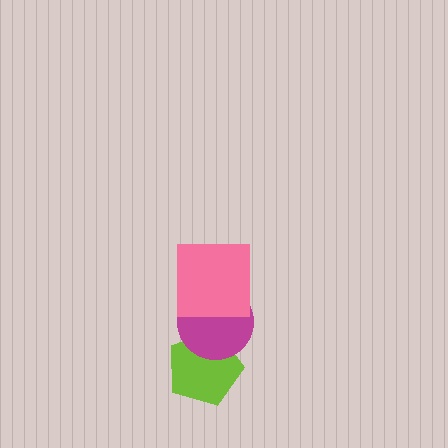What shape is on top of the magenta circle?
The pink square is on top of the magenta circle.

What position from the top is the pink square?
The pink square is 1st from the top.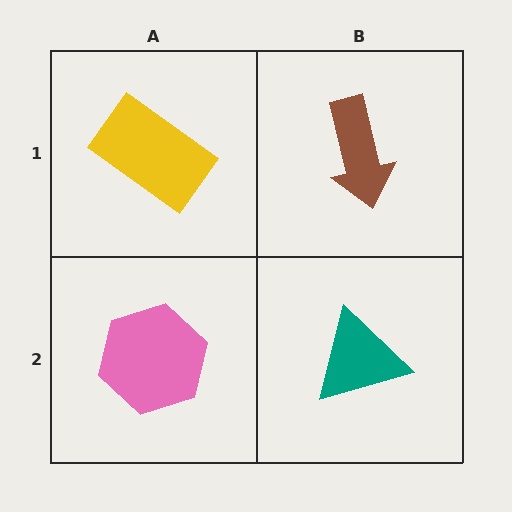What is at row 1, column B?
A brown arrow.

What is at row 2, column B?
A teal triangle.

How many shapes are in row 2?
2 shapes.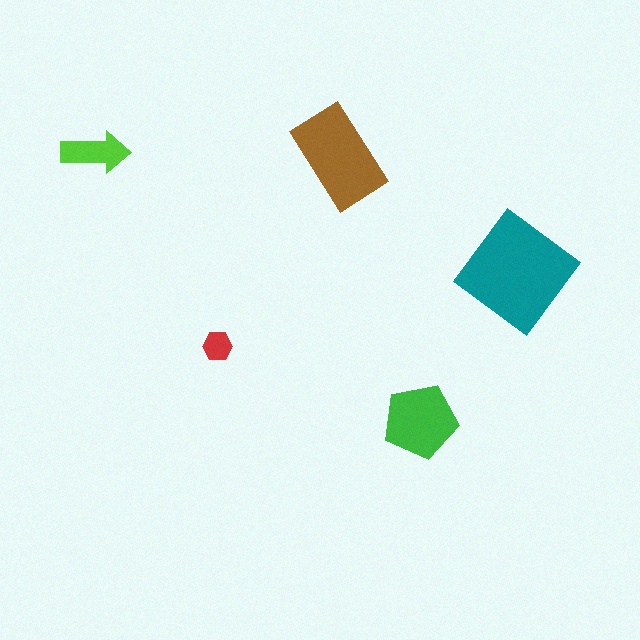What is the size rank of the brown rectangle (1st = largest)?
2nd.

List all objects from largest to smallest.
The teal diamond, the brown rectangle, the green pentagon, the lime arrow, the red hexagon.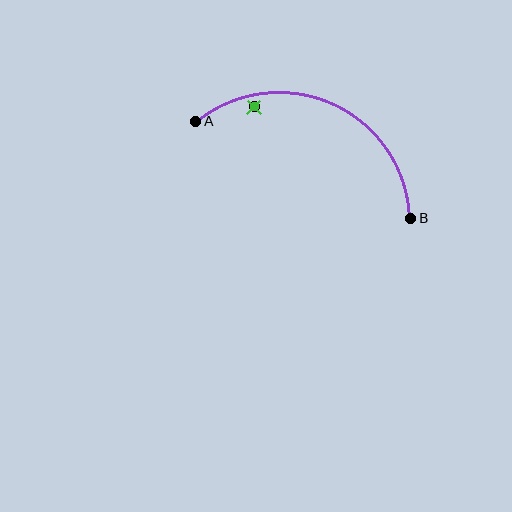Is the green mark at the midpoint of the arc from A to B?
No — the green mark does not lie on the arc at all. It sits slightly inside the curve.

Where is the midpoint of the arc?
The arc midpoint is the point on the curve farthest from the straight line joining A and B. It sits above that line.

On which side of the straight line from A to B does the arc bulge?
The arc bulges above the straight line connecting A and B.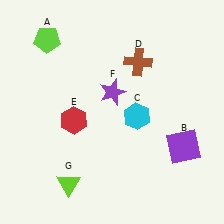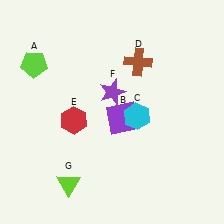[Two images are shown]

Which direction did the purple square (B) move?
The purple square (B) moved left.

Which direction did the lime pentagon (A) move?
The lime pentagon (A) moved down.